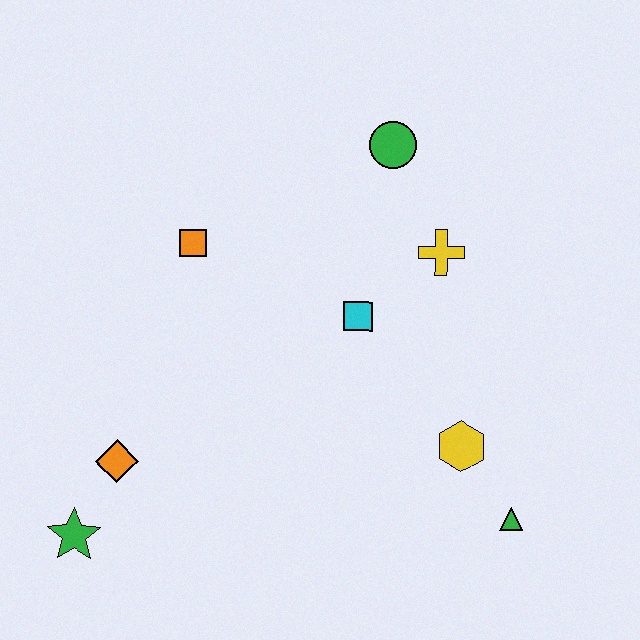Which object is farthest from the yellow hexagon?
The green star is farthest from the yellow hexagon.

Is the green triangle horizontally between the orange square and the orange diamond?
No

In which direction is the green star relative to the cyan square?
The green star is to the left of the cyan square.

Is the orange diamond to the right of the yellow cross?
No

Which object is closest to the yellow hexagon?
The green triangle is closest to the yellow hexagon.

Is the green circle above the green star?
Yes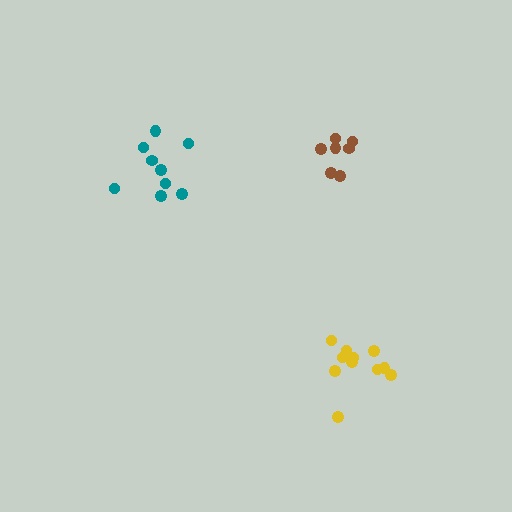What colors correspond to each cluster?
The clusters are colored: brown, teal, yellow.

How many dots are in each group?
Group 1: 7 dots, Group 2: 9 dots, Group 3: 12 dots (28 total).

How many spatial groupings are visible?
There are 3 spatial groupings.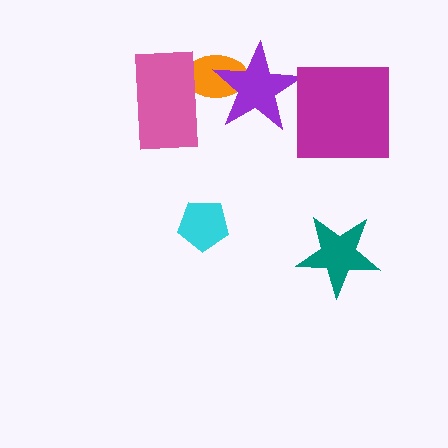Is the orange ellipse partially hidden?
Yes, it is partially covered by another shape.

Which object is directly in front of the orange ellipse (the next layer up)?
The purple star is directly in front of the orange ellipse.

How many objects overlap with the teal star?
0 objects overlap with the teal star.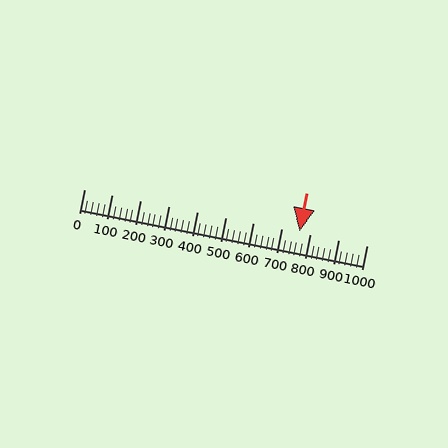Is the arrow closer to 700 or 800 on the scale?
The arrow is closer to 800.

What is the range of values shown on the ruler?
The ruler shows values from 0 to 1000.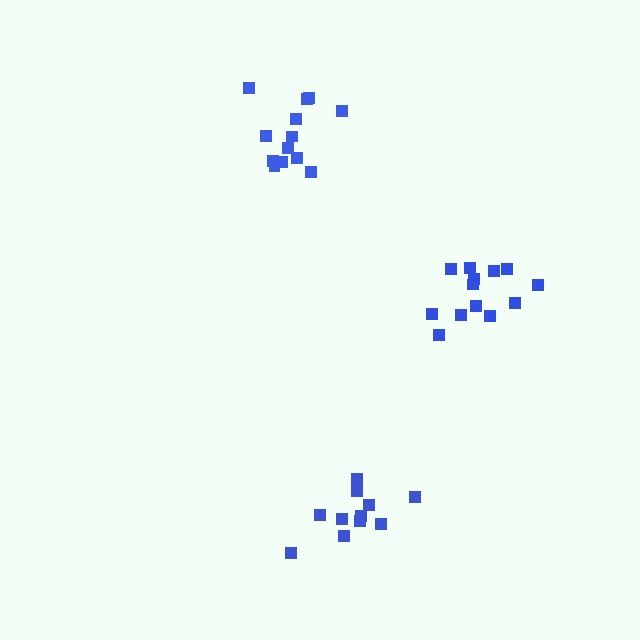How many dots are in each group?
Group 1: 13 dots, Group 2: 13 dots, Group 3: 11 dots (37 total).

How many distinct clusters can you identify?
There are 3 distinct clusters.